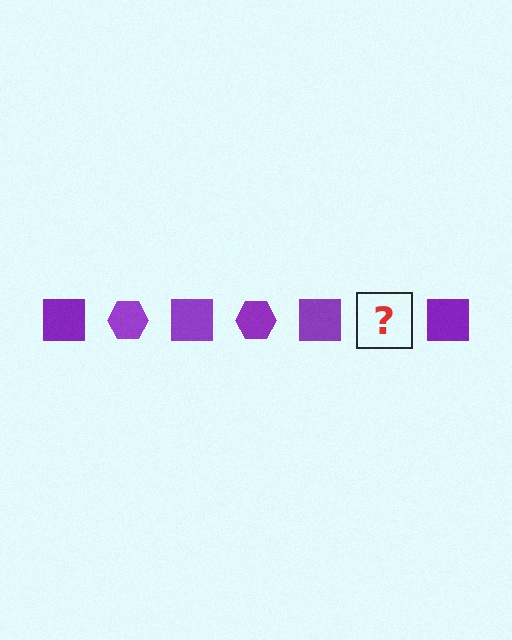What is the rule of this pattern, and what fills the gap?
The rule is that the pattern cycles through square, hexagon shapes in purple. The gap should be filled with a purple hexagon.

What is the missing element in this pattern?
The missing element is a purple hexagon.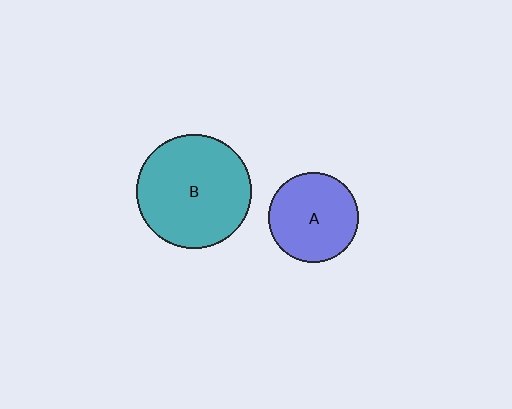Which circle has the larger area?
Circle B (teal).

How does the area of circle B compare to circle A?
Approximately 1.6 times.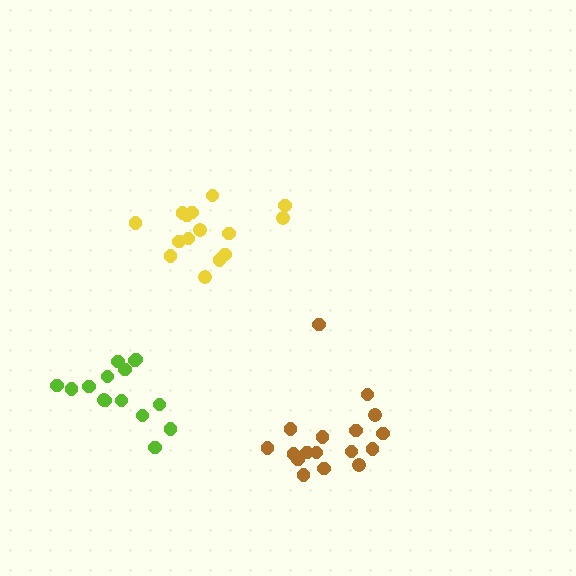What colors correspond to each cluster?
The clusters are colored: yellow, lime, brown.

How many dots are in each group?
Group 1: 15 dots, Group 2: 15 dots, Group 3: 17 dots (47 total).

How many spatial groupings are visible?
There are 3 spatial groupings.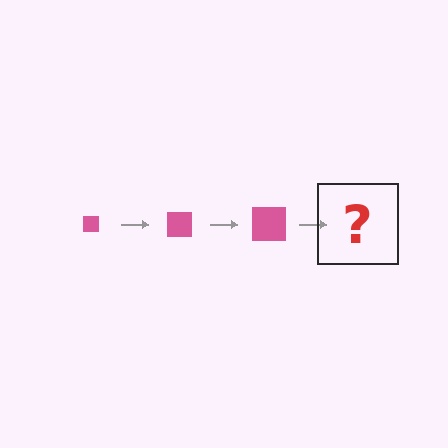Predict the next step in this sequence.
The next step is a pink square, larger than the previous one.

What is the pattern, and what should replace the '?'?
The pattern is that the square gets progressively larger each step. The '?' should be a pink square, larger than the previous one.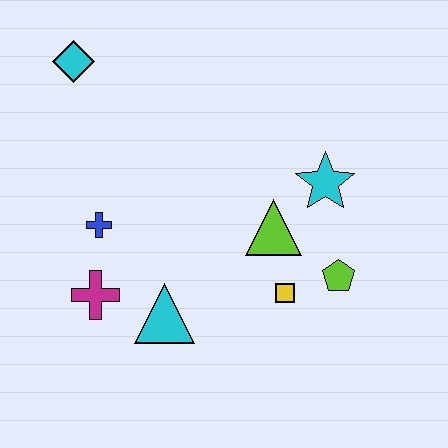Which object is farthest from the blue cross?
The lime pentagon is farthest from the blue cross.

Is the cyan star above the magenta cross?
Yes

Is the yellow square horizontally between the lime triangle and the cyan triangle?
No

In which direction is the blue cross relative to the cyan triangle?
The blue cross is above the cyan triangle.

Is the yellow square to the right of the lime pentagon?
No